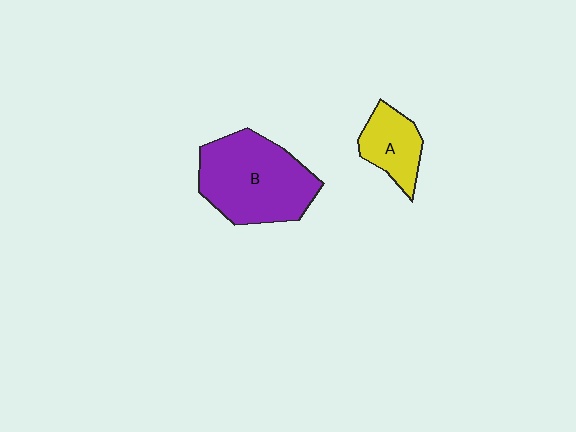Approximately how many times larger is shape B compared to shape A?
Approximately 2.3 times.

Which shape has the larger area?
Shape B (purple).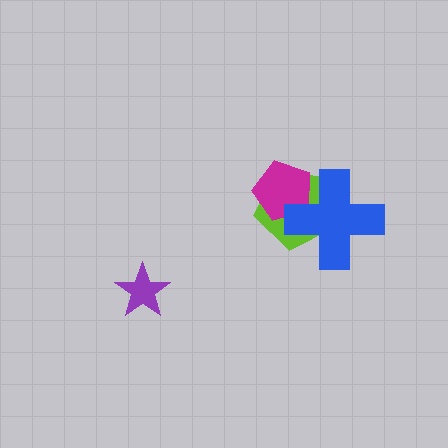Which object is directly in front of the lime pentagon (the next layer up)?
The magenta pentagon is directly in front of the lime pentagon.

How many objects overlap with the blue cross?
2 objects overlap with the blue cross.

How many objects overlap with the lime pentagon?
2 objects overlap with the lime pentagon.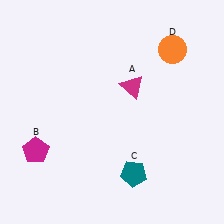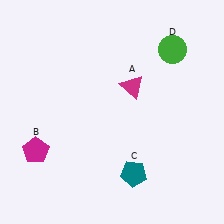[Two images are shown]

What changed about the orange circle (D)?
In Image 1, D is orange. In Image 2, it changed to green.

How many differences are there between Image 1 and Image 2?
There is 1 difference between the two images.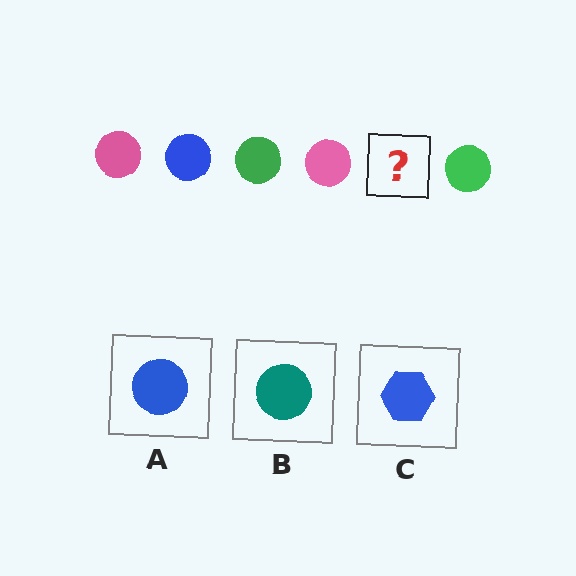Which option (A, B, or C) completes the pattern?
A.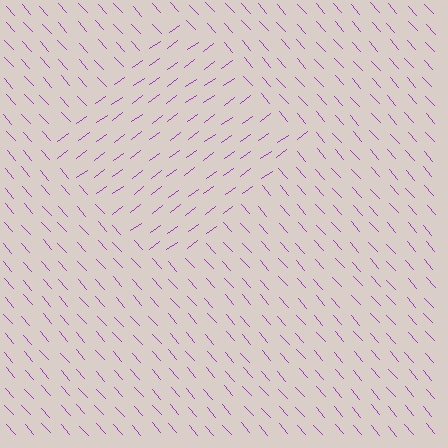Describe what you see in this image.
The image is filled with small purple line segments. A diamond region in the image has lines oriented differently from the surrounding lines, creating a visible texture boundary.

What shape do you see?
I see a diamond.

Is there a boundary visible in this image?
Yes, there is a texture boundary formed by a change in line orientation.